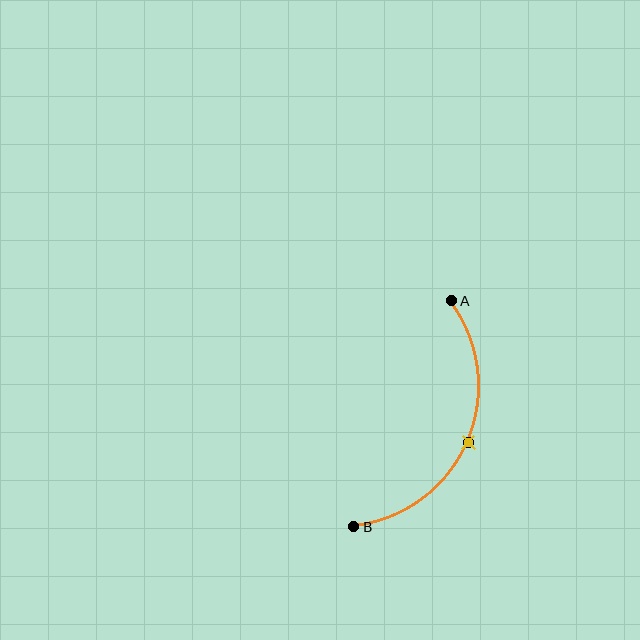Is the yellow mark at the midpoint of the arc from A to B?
Yes. The yellow mark lies on the arc at equal arc-length from both A and B — it is the arc midpoint.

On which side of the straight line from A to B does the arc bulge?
The arc bulges to the right of the straight line connecting A and B.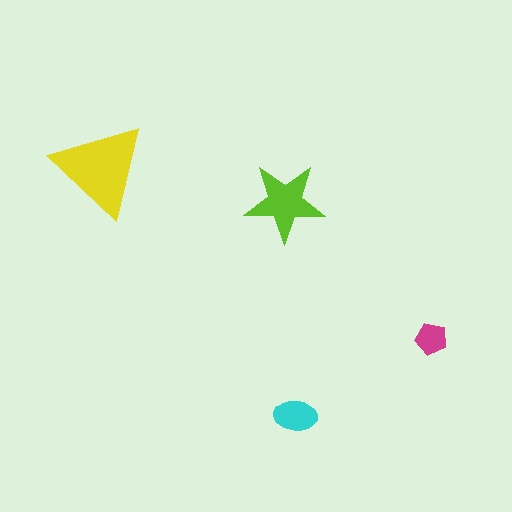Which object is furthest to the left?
The yellow triangle is leftmost.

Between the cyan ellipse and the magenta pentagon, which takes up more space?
The cyan ellipse.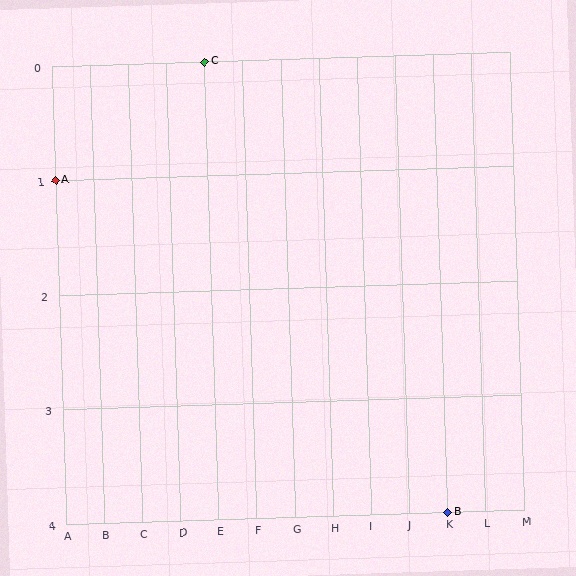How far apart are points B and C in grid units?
Points B and C are 6 columns and 4 rows apart (about 7.2 grid units diagonally).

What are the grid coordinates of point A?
Point A is at grid coordinates (A, 1).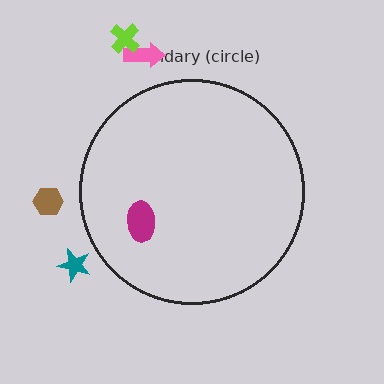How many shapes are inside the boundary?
1 inside, 4 outside.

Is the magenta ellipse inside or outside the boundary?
Inside.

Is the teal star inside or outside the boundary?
Outside.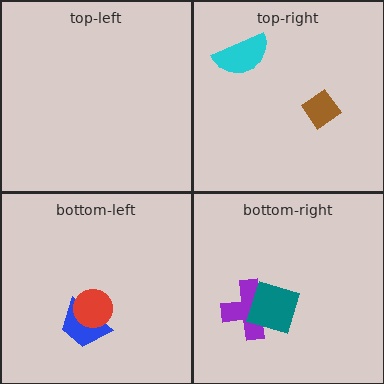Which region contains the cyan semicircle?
The top-right region.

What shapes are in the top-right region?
The brown diamond, the cyan semicircle.